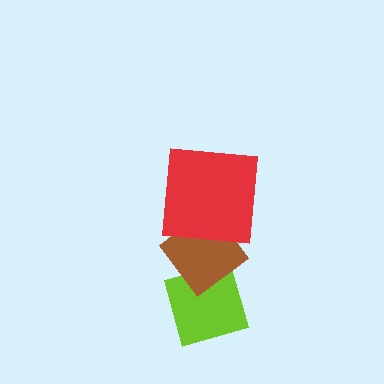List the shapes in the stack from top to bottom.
From top to bottom: the red square, the brown diamond, the lime diamond.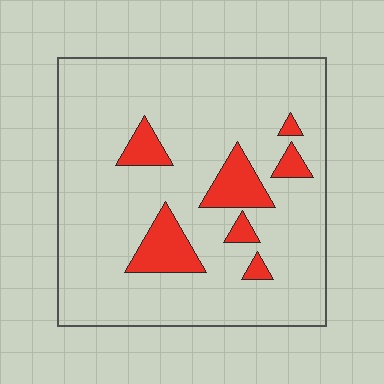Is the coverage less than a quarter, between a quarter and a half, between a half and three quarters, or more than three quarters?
Less than a quarter.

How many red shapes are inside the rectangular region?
7.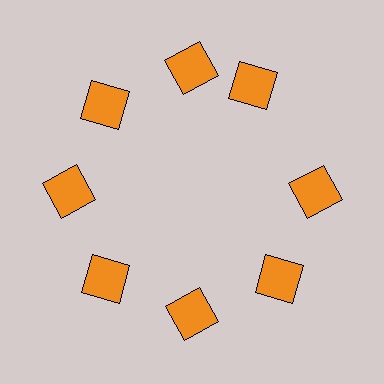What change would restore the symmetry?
The symmetry would be restored by rotating it back into even spacing with its neighbors so that all 8 squares sit at equal angles and equal distance from the center.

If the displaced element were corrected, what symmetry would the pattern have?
It would have 8-fold rotational symmetry — the pattern would map onto itself every 45 degrees.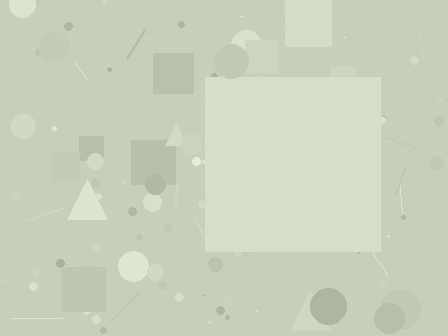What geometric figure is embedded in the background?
A square is embedded in the background.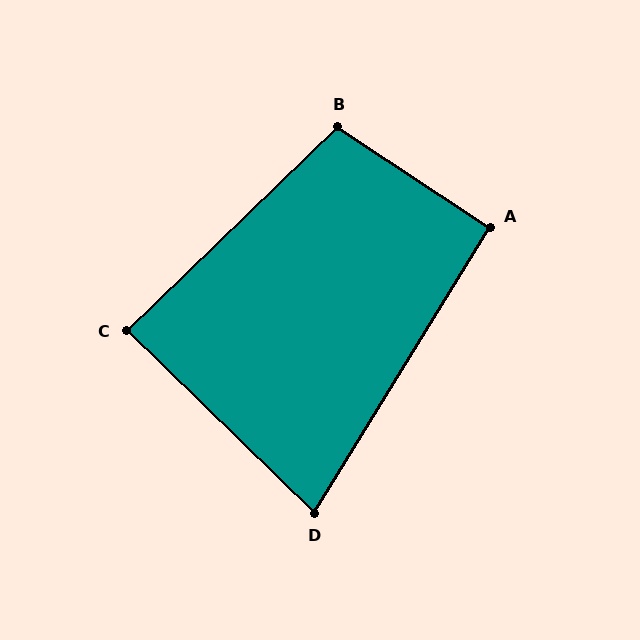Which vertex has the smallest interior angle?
D, at approximately 77 degrees.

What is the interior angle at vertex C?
Approximately 88 degrees (approximately right).